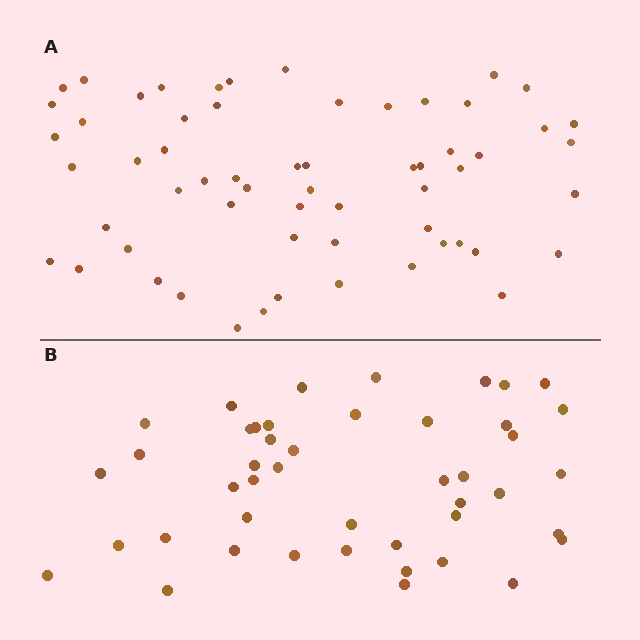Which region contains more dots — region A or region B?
Region A (the top region) has more dots.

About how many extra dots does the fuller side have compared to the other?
Region A has approximately 15 more dots than region B.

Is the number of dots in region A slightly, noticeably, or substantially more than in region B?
Region A has noticeably more, but not dramatically so. The ratio is roughly 1.3 to 1.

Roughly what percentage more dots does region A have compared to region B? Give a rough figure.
About 35% more.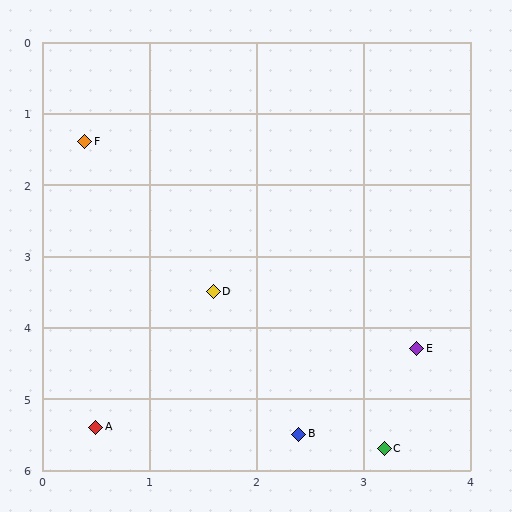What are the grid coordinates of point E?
Point E is at approximately (3.5, 4.3).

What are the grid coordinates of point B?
Point B is at approximately (2.4, 5.5).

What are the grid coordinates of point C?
Point C is at approximately (3.2, 5.7).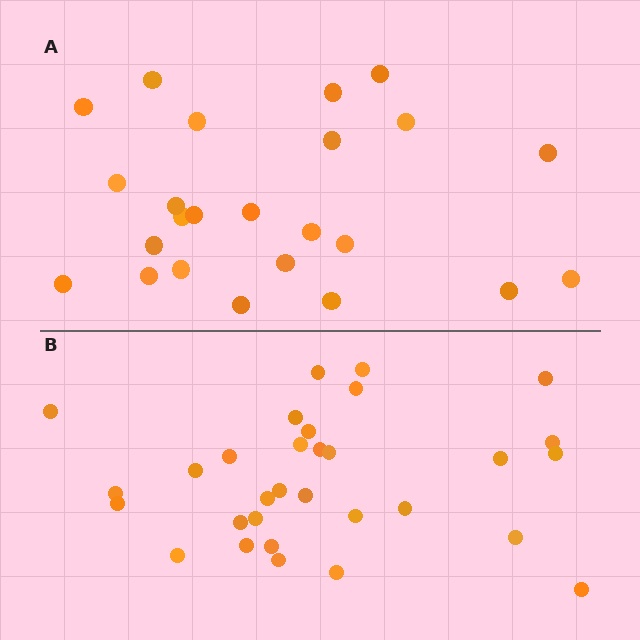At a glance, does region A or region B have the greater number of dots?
Region B (the bottom region) has more dots.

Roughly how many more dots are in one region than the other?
Region B has roughly 8 or so more dots than region A.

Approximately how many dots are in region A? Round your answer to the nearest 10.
About 20 dots. (The exact count is 24, which rounds to 20.)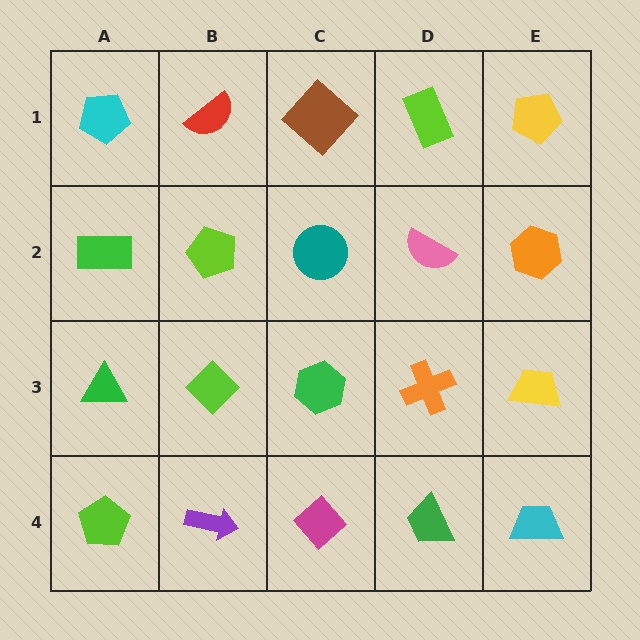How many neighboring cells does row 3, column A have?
3.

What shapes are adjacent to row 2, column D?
A lime rectangle (row 1, column D), an orange cross (row 3, column D), a teal circle (row 2, column C), an orange hexagon (row 2, column E).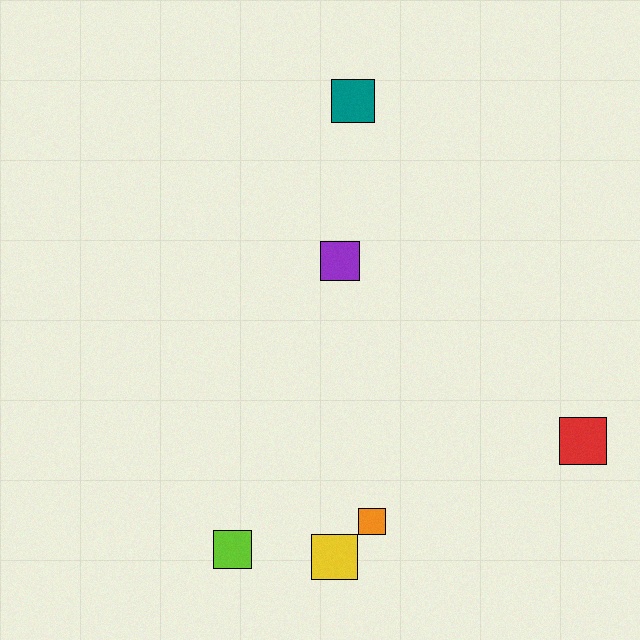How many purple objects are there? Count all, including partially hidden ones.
There is 1 purple object.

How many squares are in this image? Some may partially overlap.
There are 6 squares.